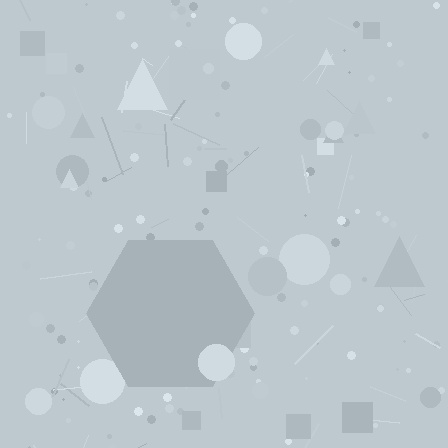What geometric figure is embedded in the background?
A hexagon is embedded in the background.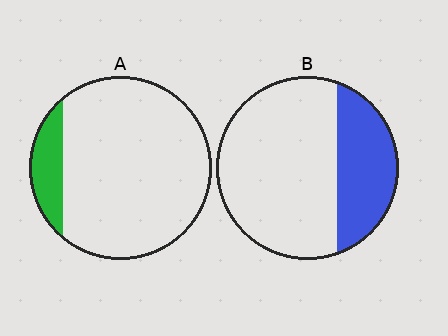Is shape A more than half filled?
No.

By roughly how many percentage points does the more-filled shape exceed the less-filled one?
By roughly 15 percentage points (B over A).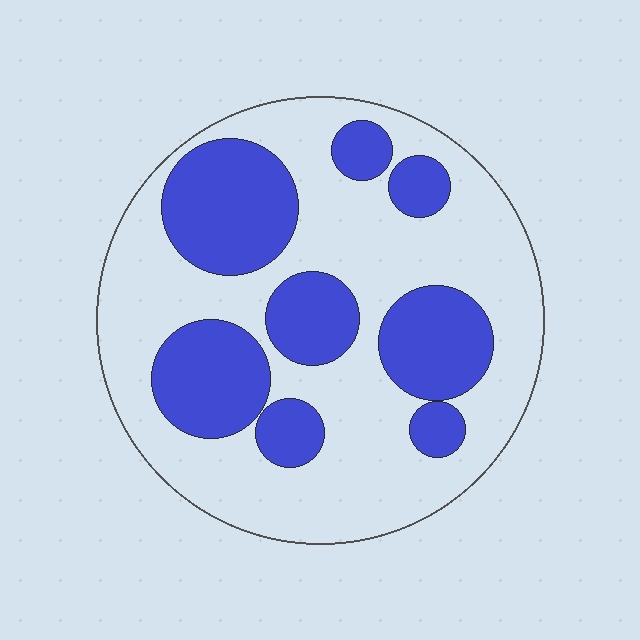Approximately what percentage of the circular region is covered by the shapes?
Approximately 35%.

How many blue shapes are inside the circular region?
8.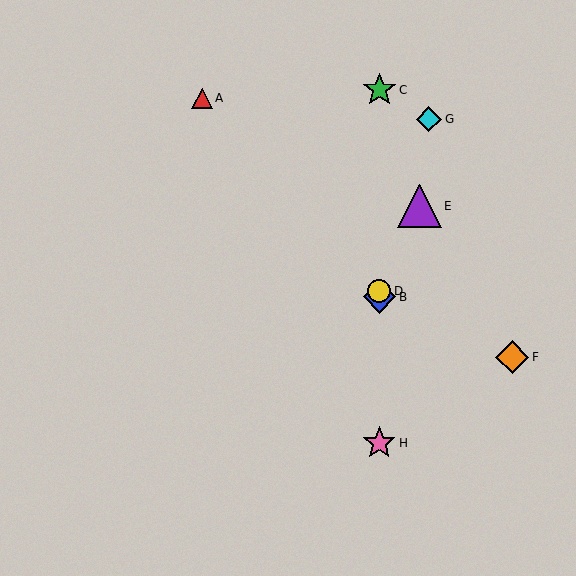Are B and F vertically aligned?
No, B is at x≈379 and F is at x≈512.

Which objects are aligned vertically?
Objects B, C, D, H are aligned vertically.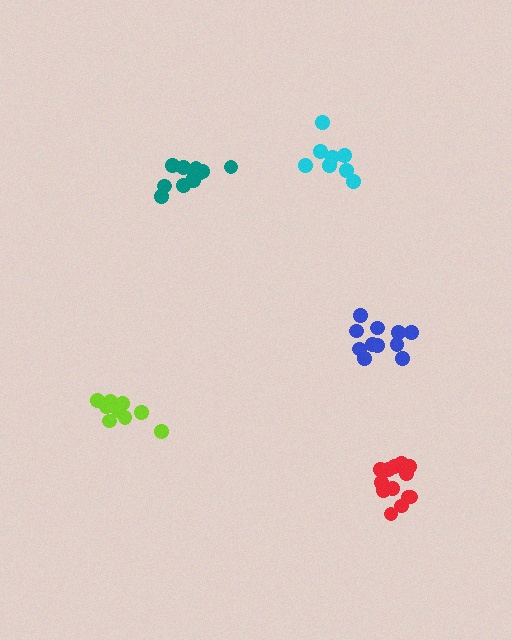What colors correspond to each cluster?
The clusters are colored: cyan, red, blue, lime, teal.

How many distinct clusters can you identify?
There are 5 distinct clusters.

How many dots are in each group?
Group 1: 8 dots, Group 2: 13 dots, Group 3: 11 dots, Group 4: 9 dots, Group 5: 11 dots (52 total).